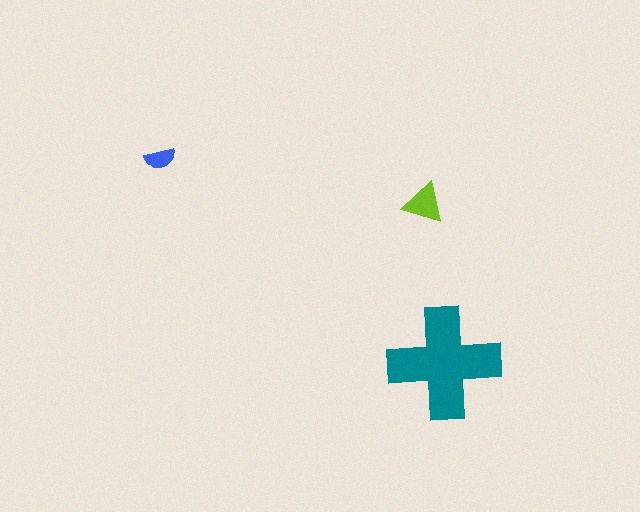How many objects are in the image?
There are 3 objects in the image.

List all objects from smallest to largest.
The blue semicircle, the lime triangle, the teal cross.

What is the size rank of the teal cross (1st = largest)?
1st.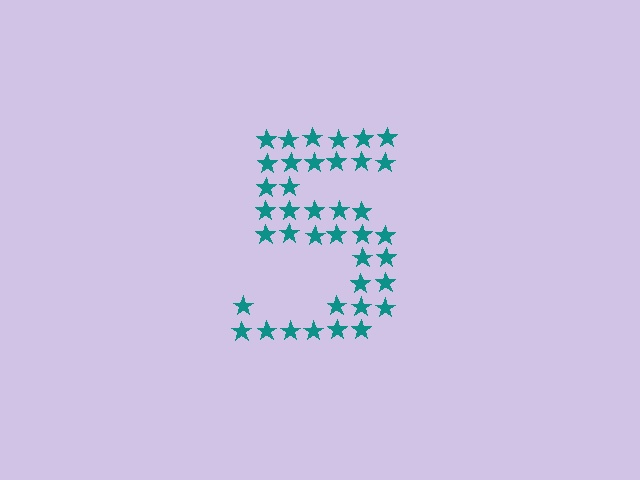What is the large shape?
The large shape is the digit 5.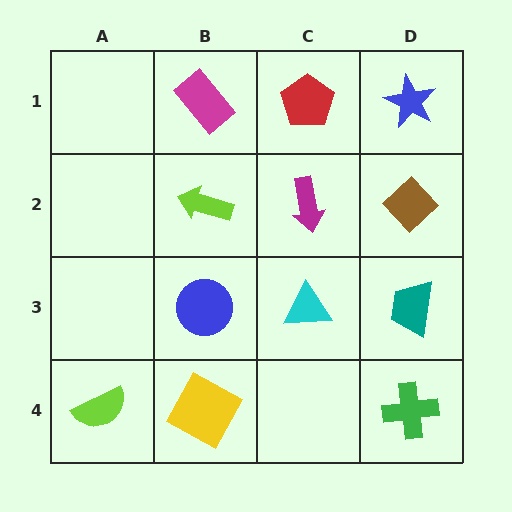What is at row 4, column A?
A lime semicircle.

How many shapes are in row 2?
3 shapes.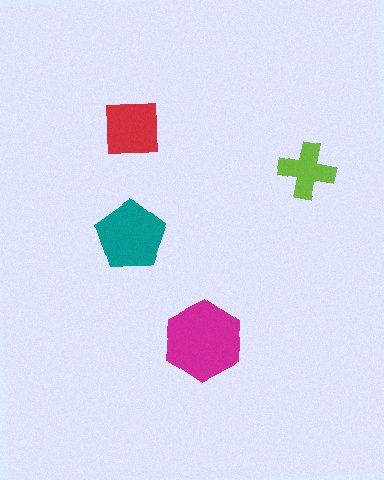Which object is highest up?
The red square is topmost.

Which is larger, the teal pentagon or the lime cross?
The teal pentagon.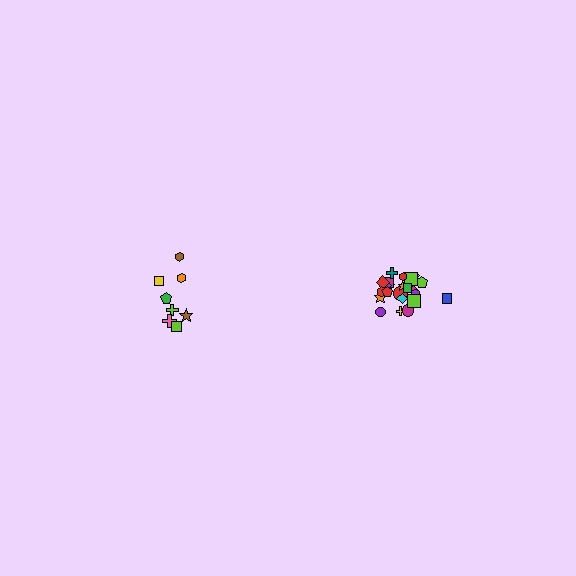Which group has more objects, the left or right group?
The right group.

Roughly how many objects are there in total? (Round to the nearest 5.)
Roughly 35 objects in total.